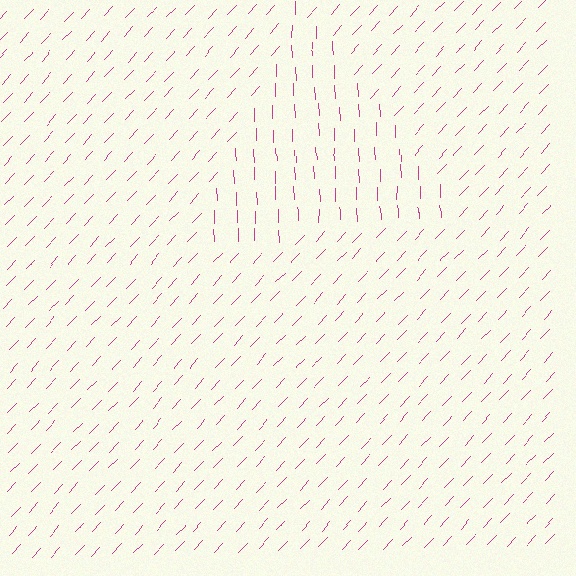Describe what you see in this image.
The image is filled with small magenta line segments. A triangle region in the image has lines oriented differently from the surrounding lines, creating a visible texture boundary.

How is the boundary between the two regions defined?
The boundary is defined purely by a change in line orientation (approximately 45 degrees difference). All lines are the same color and thickness.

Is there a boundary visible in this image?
Yes, there is a texture boundary formed by a change in line orientation.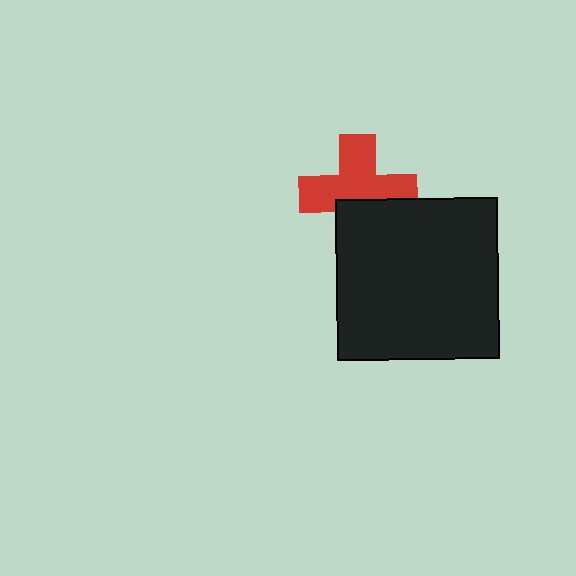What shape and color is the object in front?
The object in front is a black square.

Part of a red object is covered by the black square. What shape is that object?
It is a cross.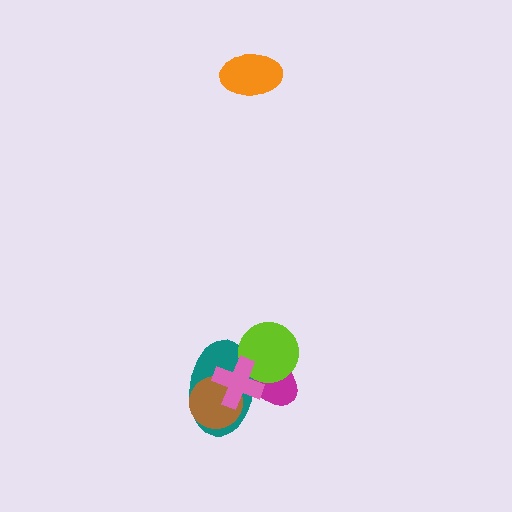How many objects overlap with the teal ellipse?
4 objects overlap with the teal ellipse.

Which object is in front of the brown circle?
The pink cross is in front of the brown circle.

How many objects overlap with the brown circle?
2 objects overlap with the brown circle.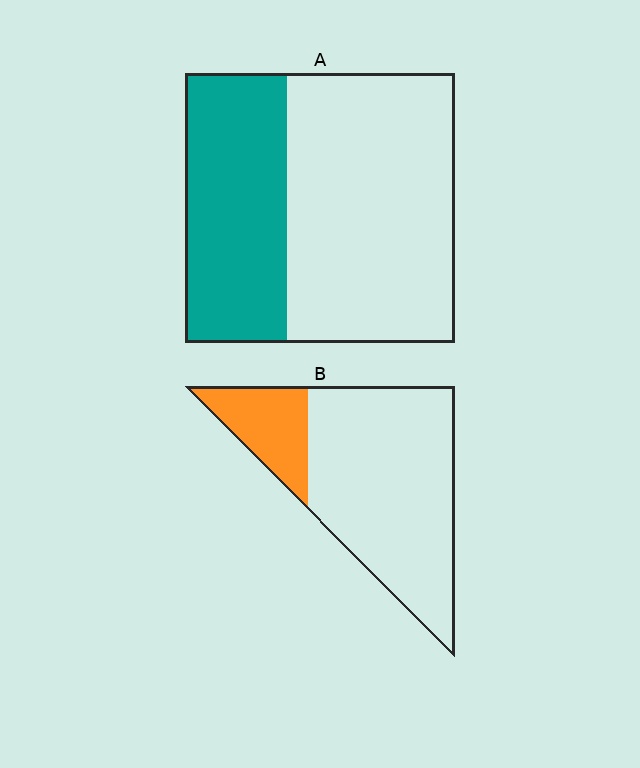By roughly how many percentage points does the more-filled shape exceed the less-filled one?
By roughly 15 percentage points (A over B).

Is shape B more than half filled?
No.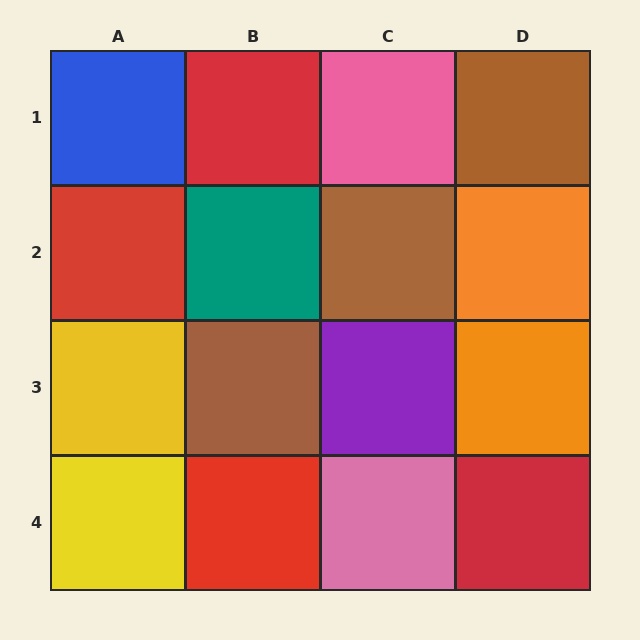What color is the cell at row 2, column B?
Teal.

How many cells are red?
4 cells are red.